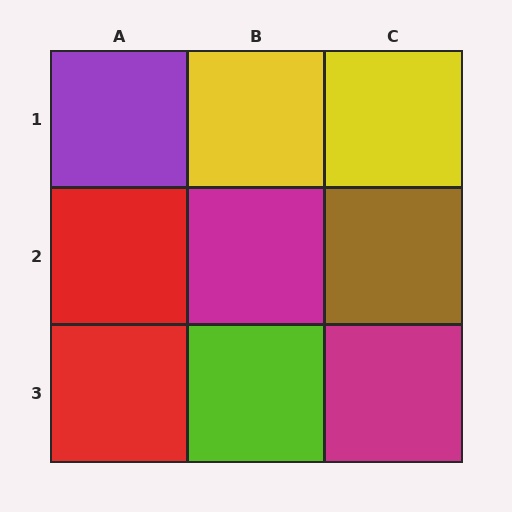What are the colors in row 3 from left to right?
Red, lime, magenta.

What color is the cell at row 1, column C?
Yellow.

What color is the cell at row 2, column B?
Magenta.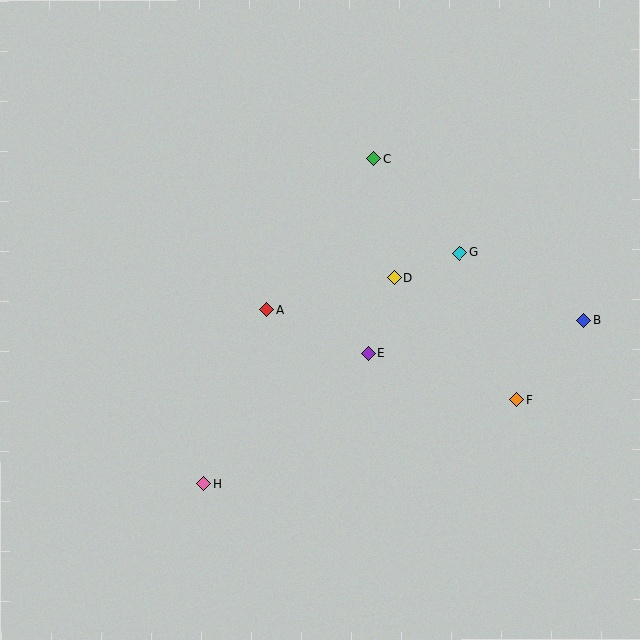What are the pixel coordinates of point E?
Point E is at (368, 353).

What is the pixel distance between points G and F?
The distance between G and F is 158 pixels.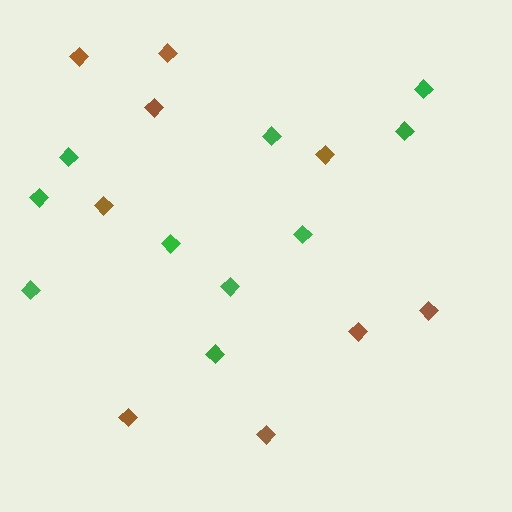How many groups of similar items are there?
There are 2 groups: one group of green diamonds (10) and one group of brown diamonds (9).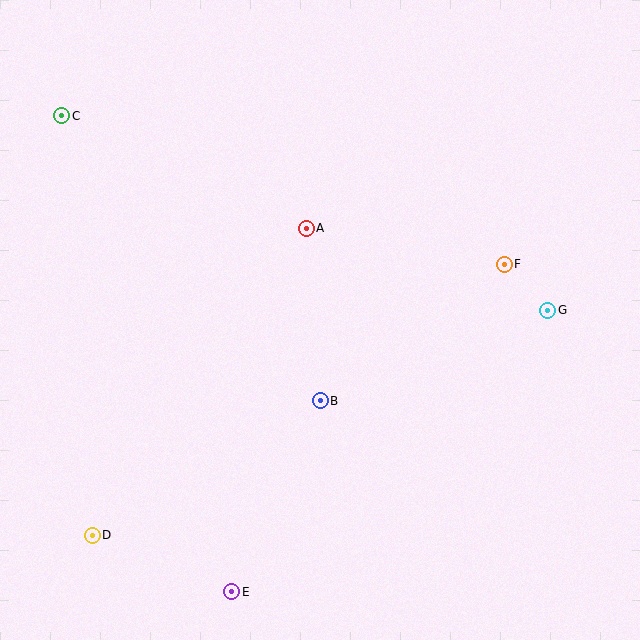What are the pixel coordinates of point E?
Point E is at (232, 592).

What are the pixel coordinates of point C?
Point C is at (62, 116).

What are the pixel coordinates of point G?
Point G is at (548, 310).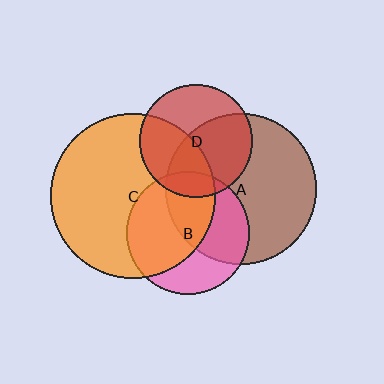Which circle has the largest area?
Circle C (orange).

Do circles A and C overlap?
Yes.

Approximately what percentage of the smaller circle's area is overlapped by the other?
Approximately 20%.